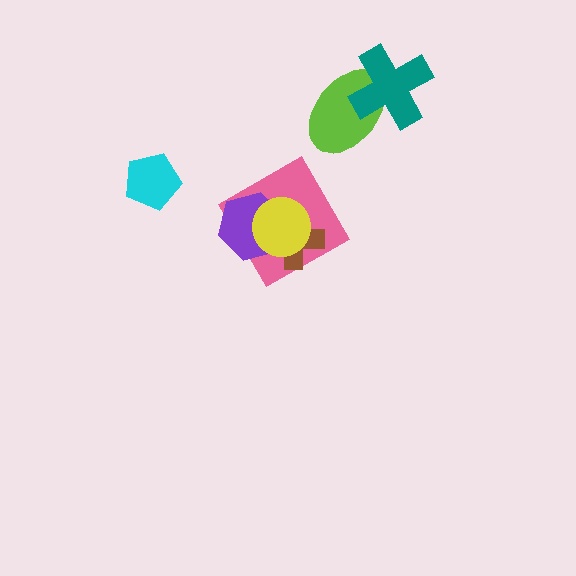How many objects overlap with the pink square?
3 objects overlap with the pink square.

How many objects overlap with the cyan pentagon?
0 objects overlap with the cyan pentagon.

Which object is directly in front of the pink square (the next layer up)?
The brown cross is directly in front of the pink square.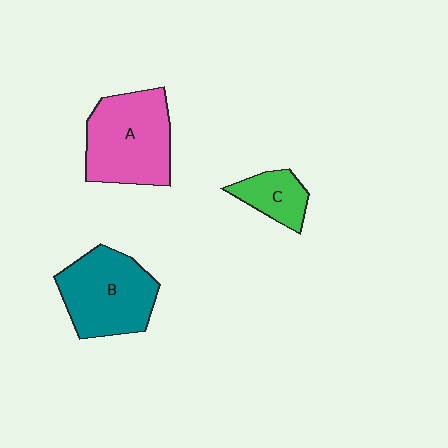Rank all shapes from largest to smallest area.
From largest to smallest: A (pink), B (teal), C (green).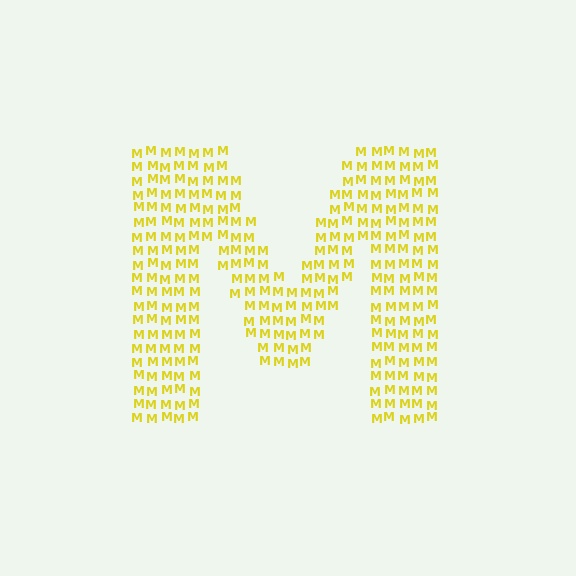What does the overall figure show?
The overall figure shows the letter M.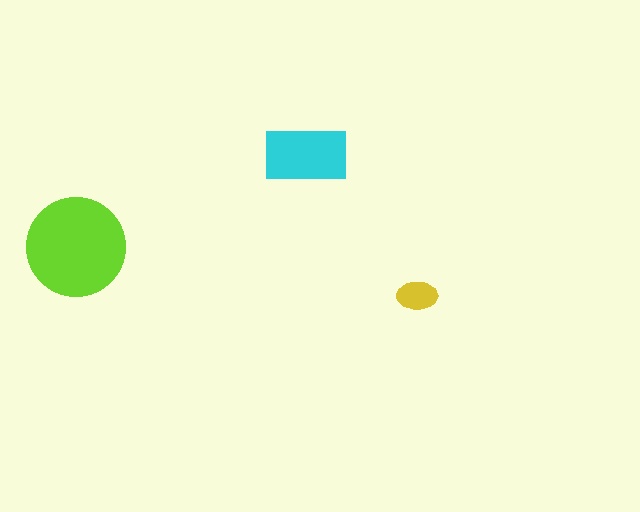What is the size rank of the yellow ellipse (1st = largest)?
3rd.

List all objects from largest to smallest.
The lime circle, the cyan rectangle, the yellow ellipse.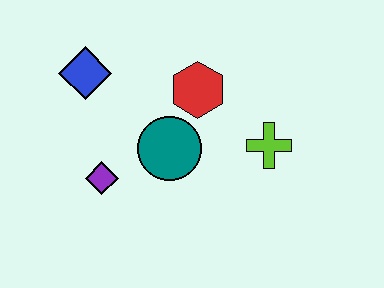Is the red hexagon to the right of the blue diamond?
Yes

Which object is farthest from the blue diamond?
The lime cross is farthest from the blue diamond.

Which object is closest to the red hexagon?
The teal circle is closest to the red hexagon.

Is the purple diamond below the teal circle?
Yes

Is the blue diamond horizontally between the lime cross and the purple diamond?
No